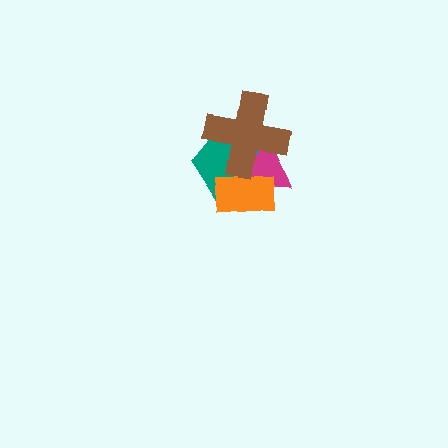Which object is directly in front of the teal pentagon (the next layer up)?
The magenta triangle is directly in front of the teal pentagon.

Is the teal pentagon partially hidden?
Yes, it is partially covered by another shape.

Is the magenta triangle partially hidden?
Yes, it is partially covered by another shape.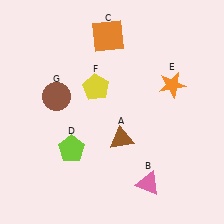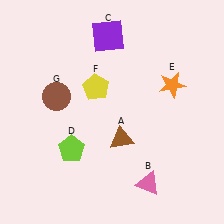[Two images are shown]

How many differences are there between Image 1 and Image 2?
There is 1 difference between the two images.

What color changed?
The square (C) changed from orange in Image 1 to purple in Image 2.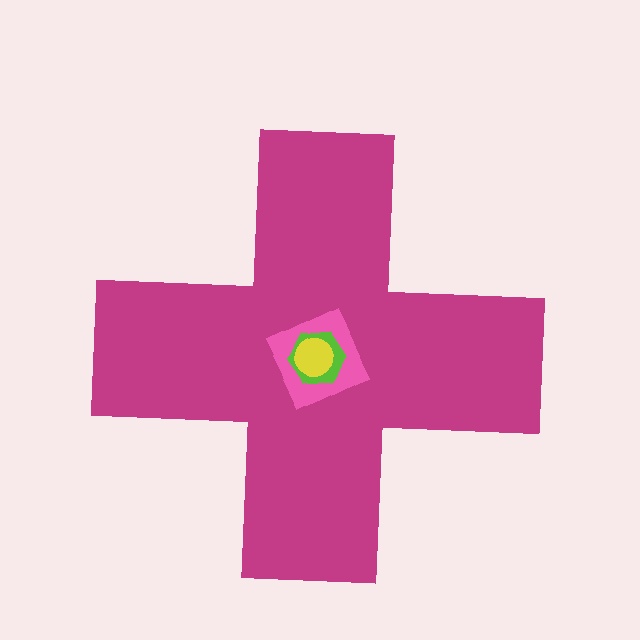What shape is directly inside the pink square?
The lime hexagon.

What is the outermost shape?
The magenta cross.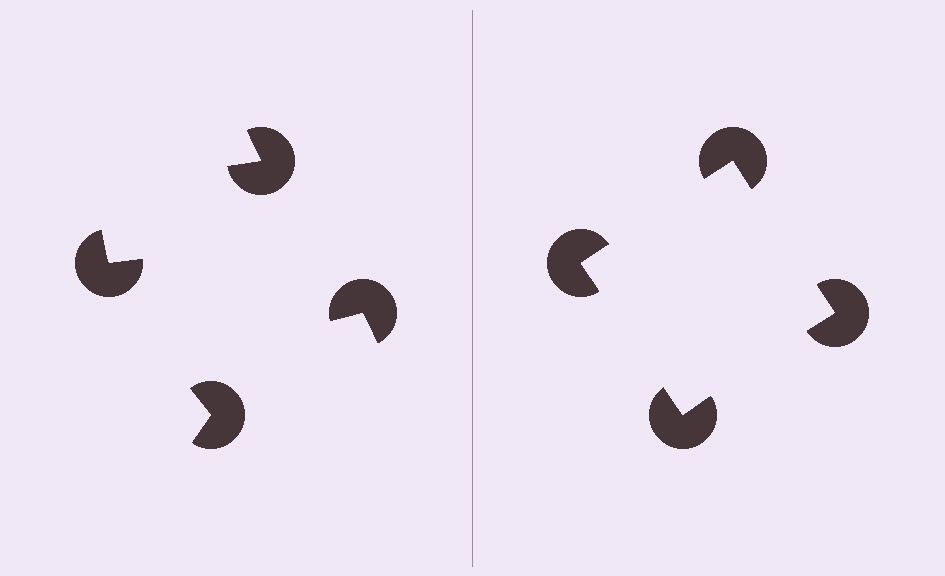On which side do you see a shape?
An illusory square appears on the right side. On the left side the wedge cuts are rotated, so no coherent shape forms.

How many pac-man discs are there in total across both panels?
8 — 4 on each side.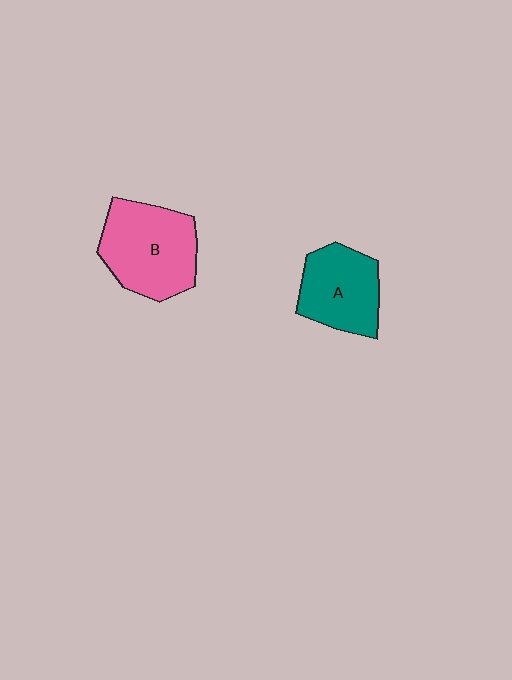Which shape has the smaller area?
Shape A (teal).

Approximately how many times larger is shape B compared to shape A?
Approximately 1.3 times.